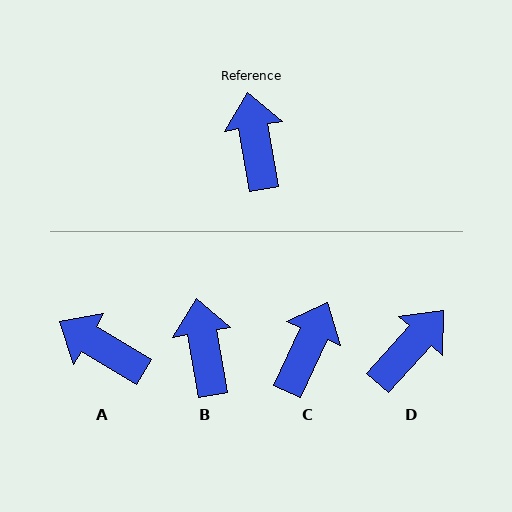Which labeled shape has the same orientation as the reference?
B.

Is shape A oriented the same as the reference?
No, it is off by about 49 degrees.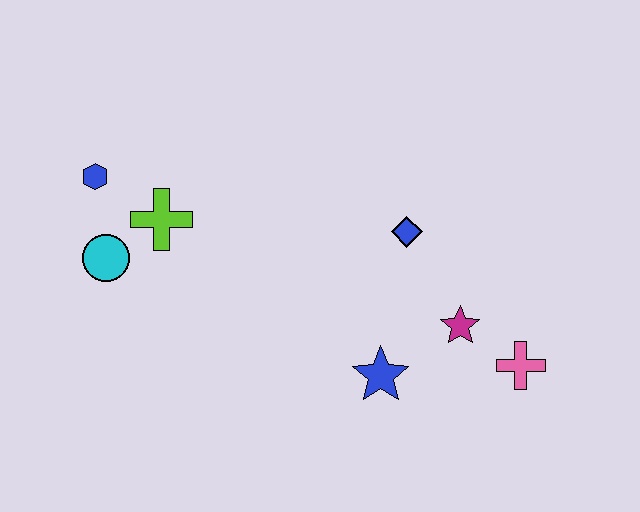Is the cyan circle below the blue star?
No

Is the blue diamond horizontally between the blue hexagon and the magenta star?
Yes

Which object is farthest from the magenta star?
The blue hexagon is farthest from the magenta star.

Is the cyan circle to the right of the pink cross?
No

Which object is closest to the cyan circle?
The lime cross is closest to the cyan circle.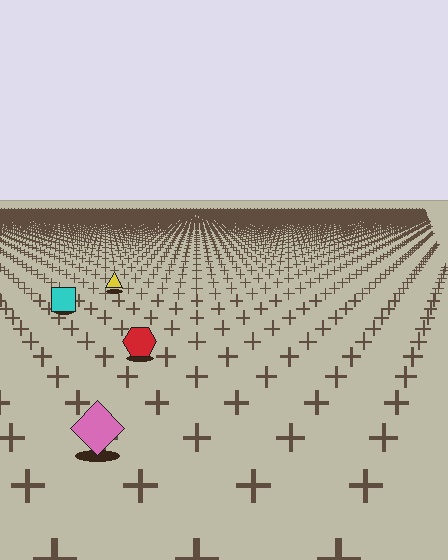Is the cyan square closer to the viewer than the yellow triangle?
Yes. The cyan square is closer — you can tell from the texture gradient: the ground texture is coarser near it.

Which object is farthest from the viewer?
The yellow triangle is farthest from the viewer. It appears smaller and the ground texture around it is denser.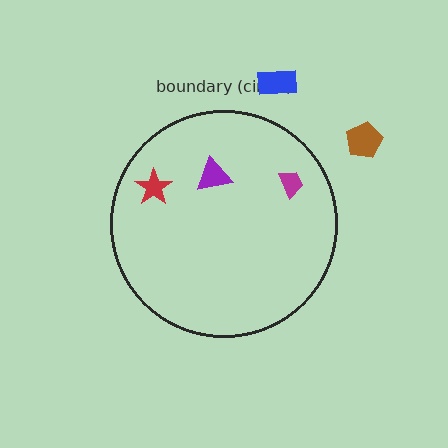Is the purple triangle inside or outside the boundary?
Inside.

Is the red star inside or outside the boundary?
Inside.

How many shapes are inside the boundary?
3 inside, 2 outside.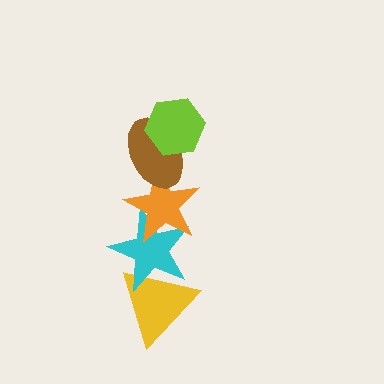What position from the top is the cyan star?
The cyan star is 4th from the top.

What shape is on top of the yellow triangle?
The cyan star is on top of the yellow triangle.